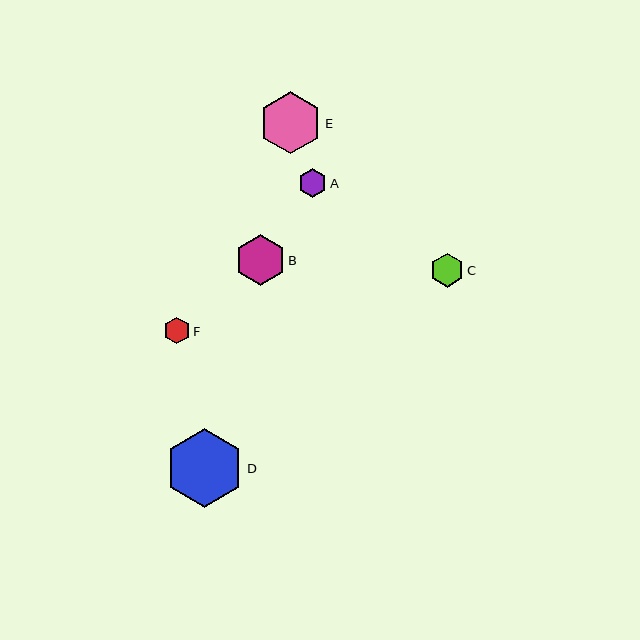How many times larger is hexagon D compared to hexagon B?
Hexagon D is approximately 1.6 times the size of hexagon B.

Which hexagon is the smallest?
Hexagon F is the smallest with a size of approximately 27 pixels.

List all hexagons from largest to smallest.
From largest to smallest: D, E, B, C, A, F.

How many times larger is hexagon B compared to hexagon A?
Hexagon B is approximately 1.8 times the size of hexagon A.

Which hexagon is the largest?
Hexagon D is the largest with a size of approximately 79 pixels.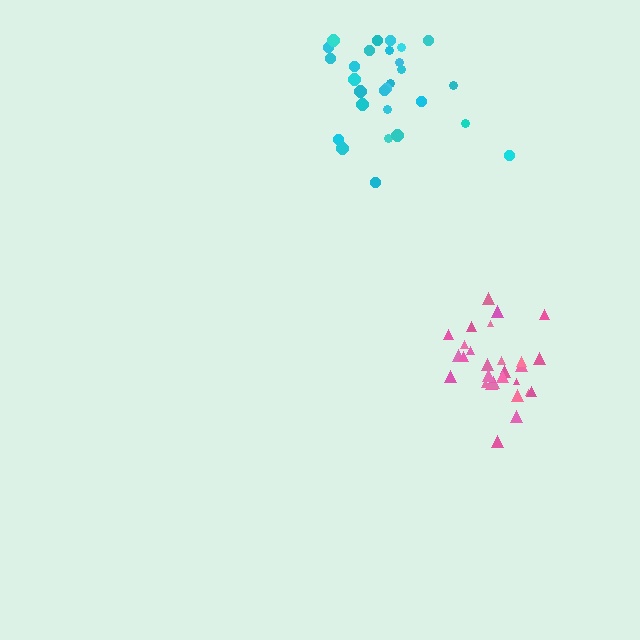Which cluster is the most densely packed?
Pink.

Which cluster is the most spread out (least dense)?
Cyan.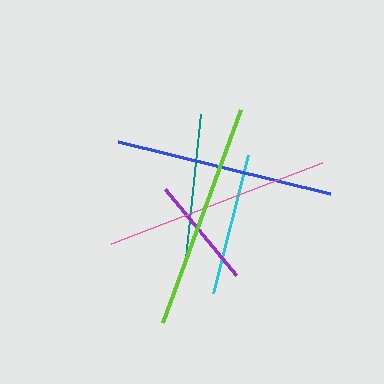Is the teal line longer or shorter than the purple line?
The teal line is longer than the purple line.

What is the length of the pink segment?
The pink segment is approximately 227 pixels long.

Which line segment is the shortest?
The purple line is the shortest at approximately 112 pixels.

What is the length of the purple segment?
The purple segment is approximately 112 pixels long.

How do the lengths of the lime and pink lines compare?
The lime and pink lines are approximately the same length.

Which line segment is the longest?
The lime line is the longest at approximately 227 pixels.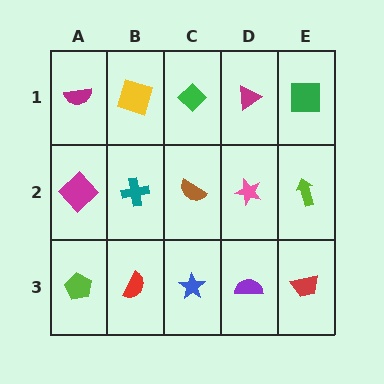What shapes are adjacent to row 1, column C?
A brown semicircle (row 2, column C), a yellow square (row 1, column B), a magenta triangle (row 1, column D).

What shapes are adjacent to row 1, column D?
A pink star (row 2, column D), a green diamond (row 1, column C), a green square (row 1, column E).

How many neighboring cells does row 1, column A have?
2.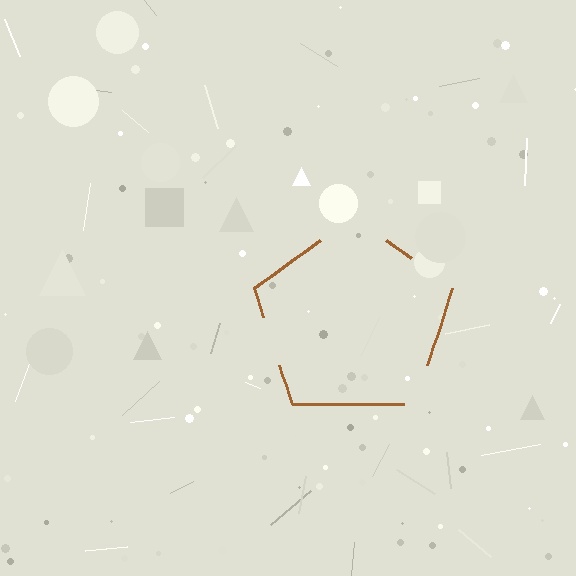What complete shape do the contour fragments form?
The contour fragments form a pentagon.